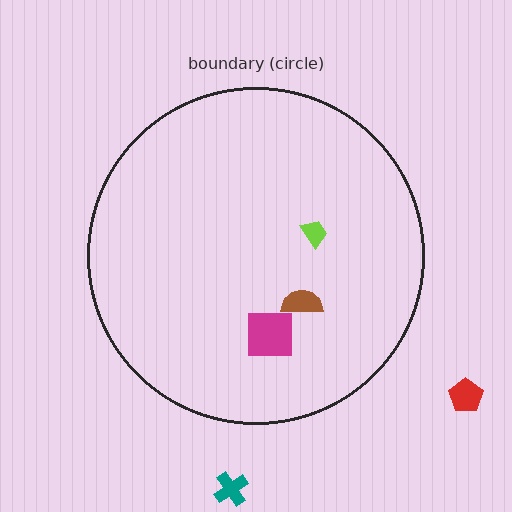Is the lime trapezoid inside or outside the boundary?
Inside.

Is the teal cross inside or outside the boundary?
Outside.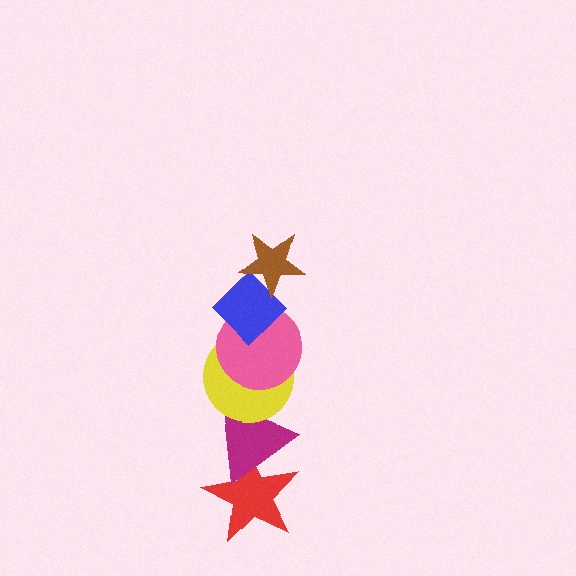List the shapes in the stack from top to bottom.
From top to bottom: the brown star, the blue diamond, the pink circle, the yellow circle, the magenta triangle, the red star.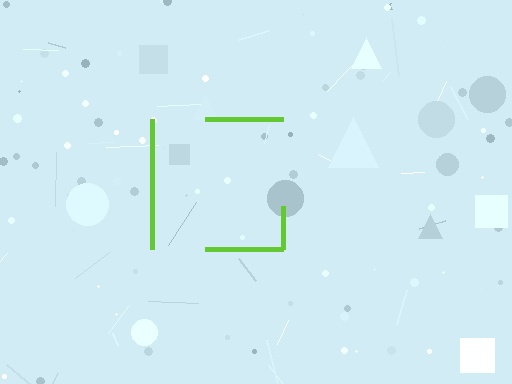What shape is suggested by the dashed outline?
The dashed outline suggests a square.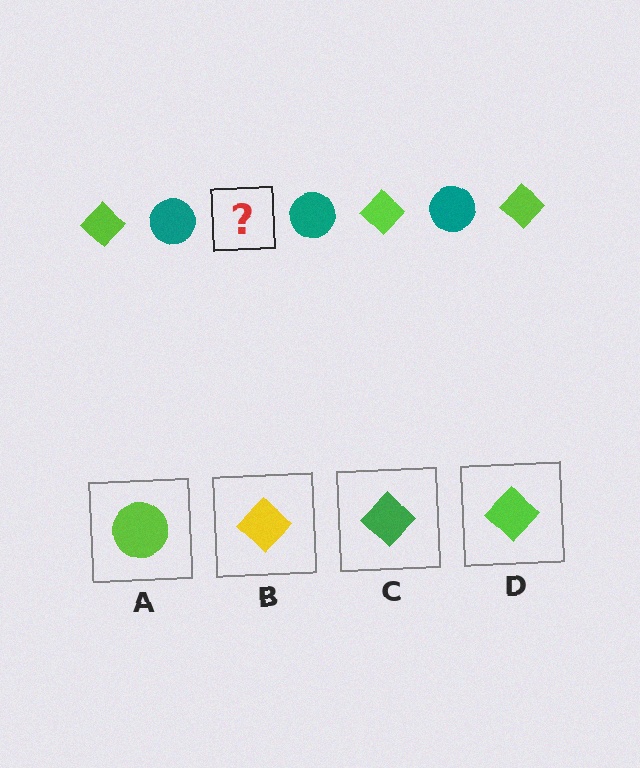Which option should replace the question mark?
Option D.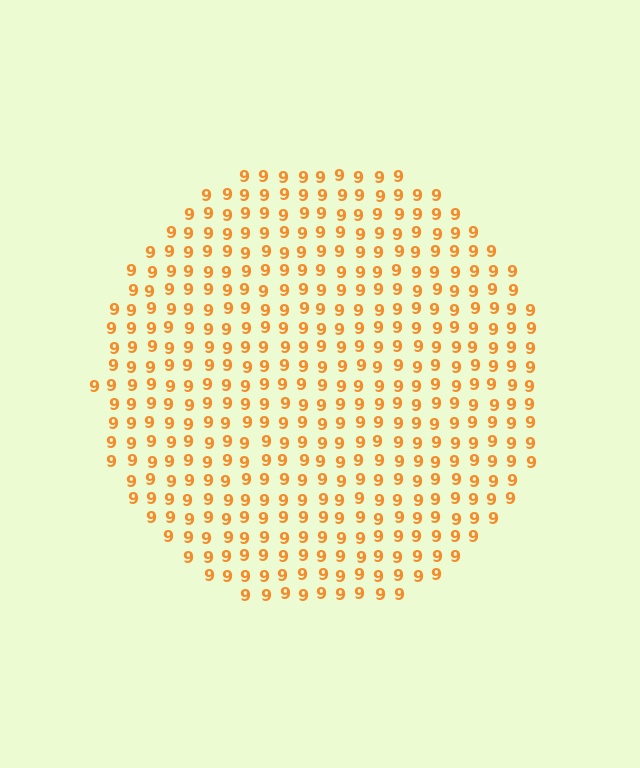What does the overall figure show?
The overall figure shows a circle.